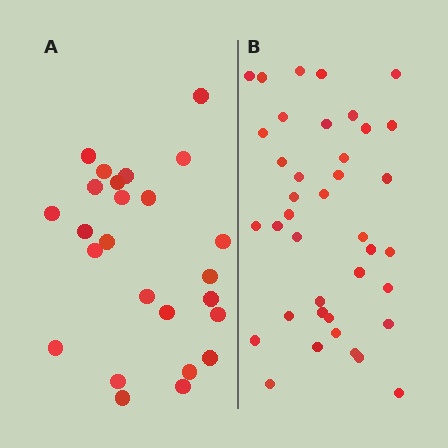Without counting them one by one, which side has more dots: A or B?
Region B (the right region) has more dots.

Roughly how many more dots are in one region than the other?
Region B has approximately 15 more dots than region A.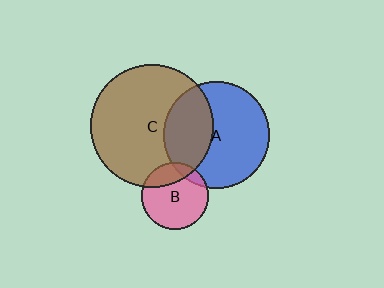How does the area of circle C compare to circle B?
Approximately 3.4 times.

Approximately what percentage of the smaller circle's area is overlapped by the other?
Approximately 25%.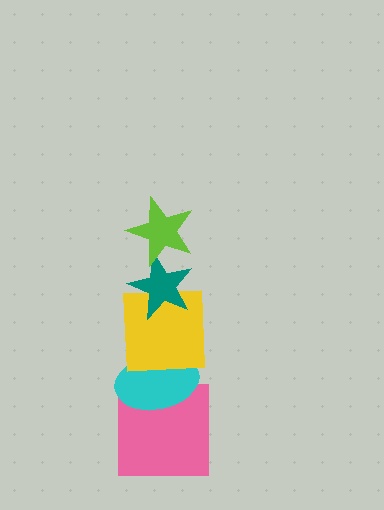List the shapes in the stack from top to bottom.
From top to bottom: the lime star, the teal star, the yellow square, the cyan ellipse, the pink square.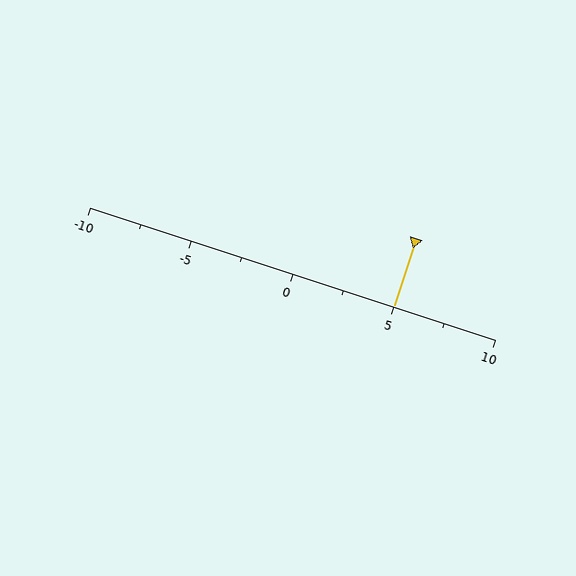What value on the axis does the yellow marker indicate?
The marker indicates approximately 5.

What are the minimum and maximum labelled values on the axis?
The axis runs from -10 to 10.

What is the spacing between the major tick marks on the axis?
The major ticks are spaced 5 apart.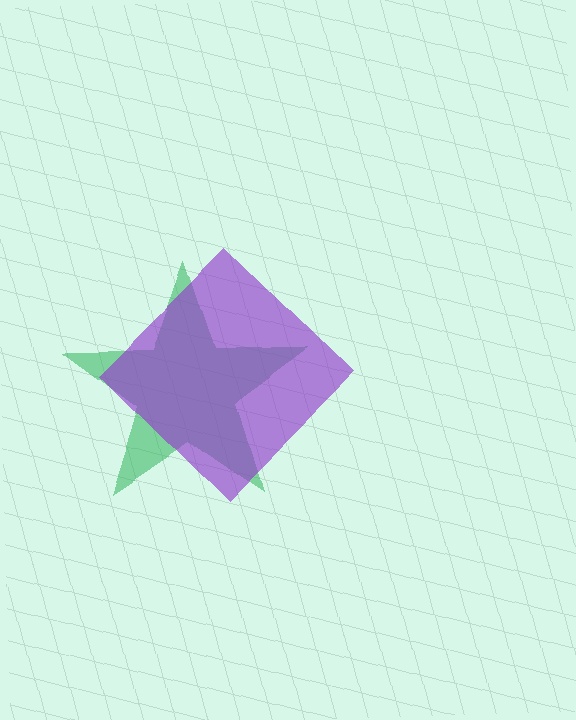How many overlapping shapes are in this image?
There are 2 overlapping shapes in the image.